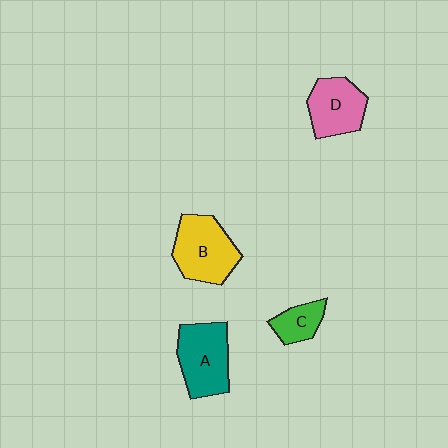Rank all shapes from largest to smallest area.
From largest to smallest: B (yellow), A (teal), D (pink), C (green).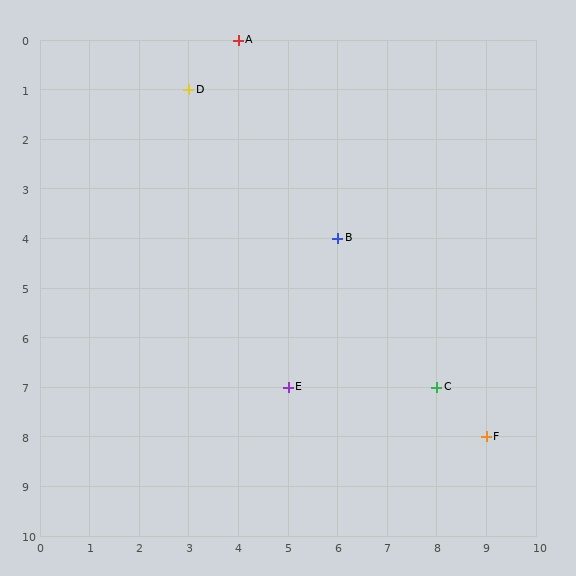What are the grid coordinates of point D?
Point D is at grid coordinates (3, 1).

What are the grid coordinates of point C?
Point C is at grid coordinates (8, 7).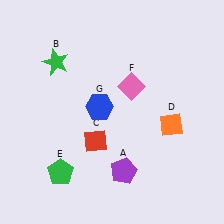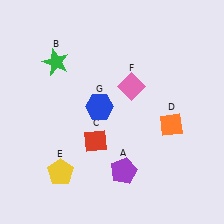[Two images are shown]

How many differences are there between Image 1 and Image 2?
There is 1 difference between the two images.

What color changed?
The pentagon (E) changed from green in Image 1 to yellow in Image 2.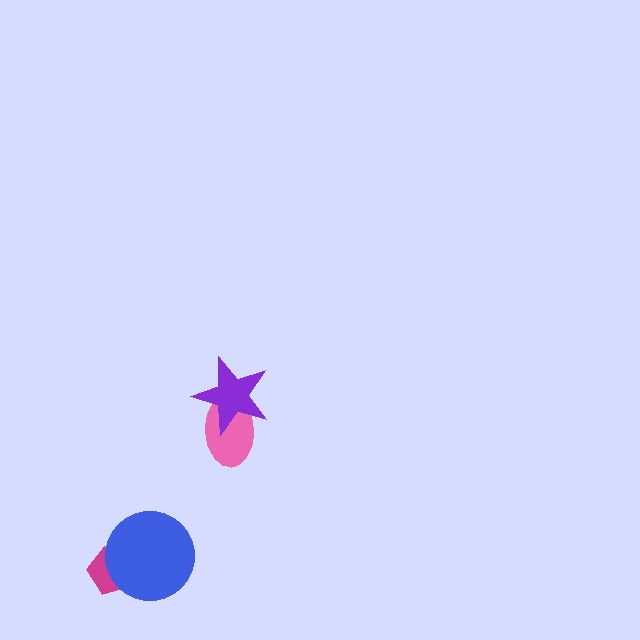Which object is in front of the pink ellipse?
The purple star is in front of the pink ellipse.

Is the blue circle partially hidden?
No, no other shape covers it.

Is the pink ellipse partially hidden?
Yes, it is partially covered by another shape.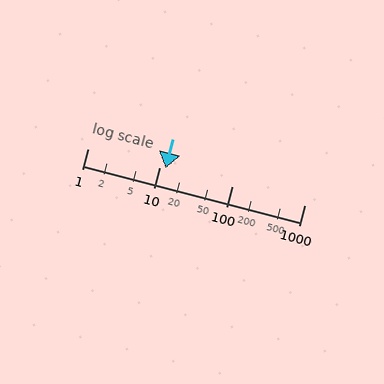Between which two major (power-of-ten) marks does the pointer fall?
The pointer is between 10 and 100.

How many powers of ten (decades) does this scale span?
The scale spans 3 decades, from 1 to 1000.